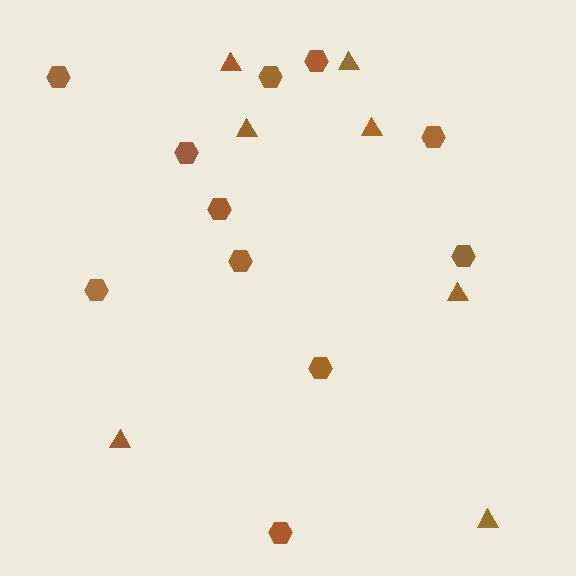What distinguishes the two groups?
There are 2 groups: one group of triangles (7) and one group of hexagons (11).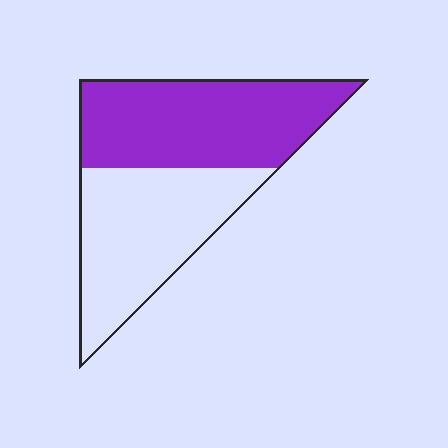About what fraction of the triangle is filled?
About one half (1/2).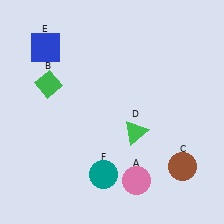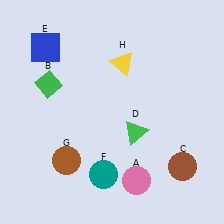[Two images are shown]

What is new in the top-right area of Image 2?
A yellow triangle (H) was added in the top-right area of Image 2.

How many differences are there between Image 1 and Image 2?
There are 2 differences between the two images.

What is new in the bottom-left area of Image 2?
A brown circle (G) was added in the bottom-left area of Image 2.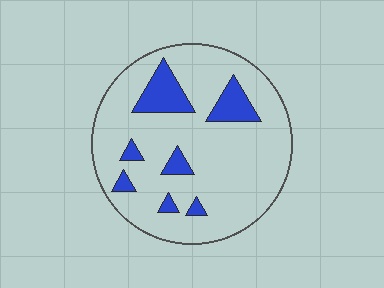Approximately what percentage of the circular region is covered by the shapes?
Approximately 15%.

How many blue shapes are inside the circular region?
7.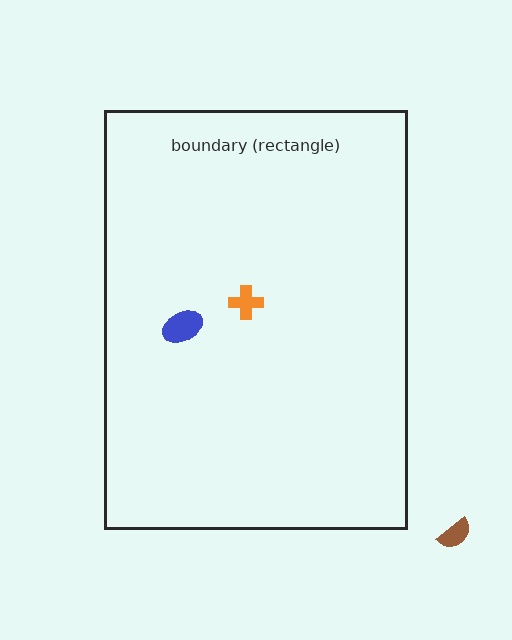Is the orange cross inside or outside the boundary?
Inside.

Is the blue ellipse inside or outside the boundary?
Inside.